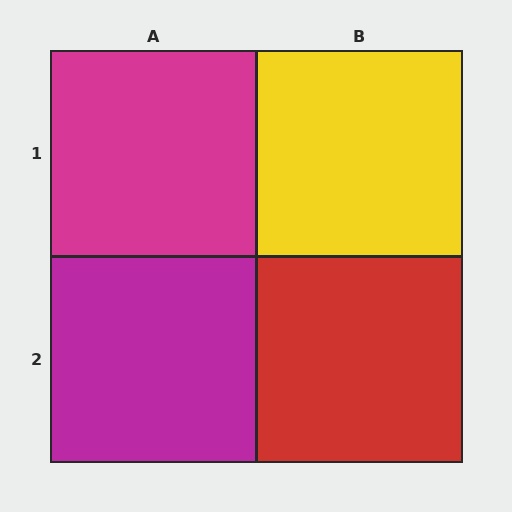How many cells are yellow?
1 cell is yellow.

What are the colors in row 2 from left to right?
Magenta, red.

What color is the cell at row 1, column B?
Yellow.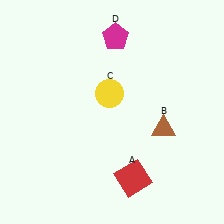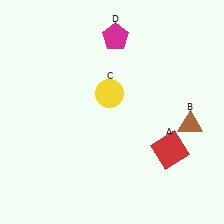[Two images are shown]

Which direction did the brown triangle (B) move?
The brown triangle (B) moved right.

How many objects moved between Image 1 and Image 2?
2 objects moved between the two images.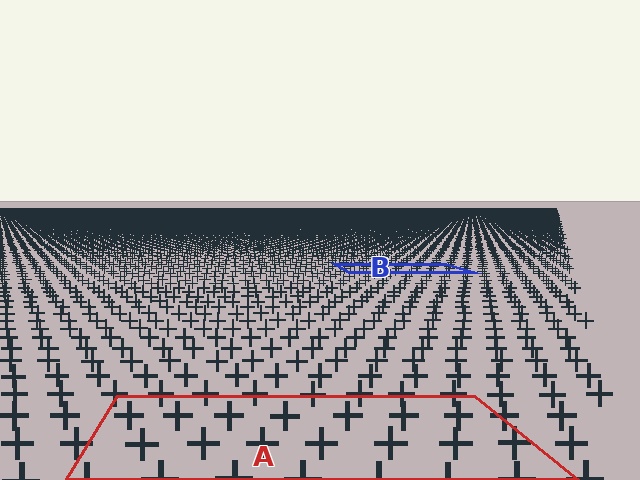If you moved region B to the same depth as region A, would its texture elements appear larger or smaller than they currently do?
They would appear larger. At a closer depth, the same texture elements are projected at a bigger on-screen size.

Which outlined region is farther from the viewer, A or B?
Region B is farther from the viewer — the texture elements inside it appear smaller and more densely packed.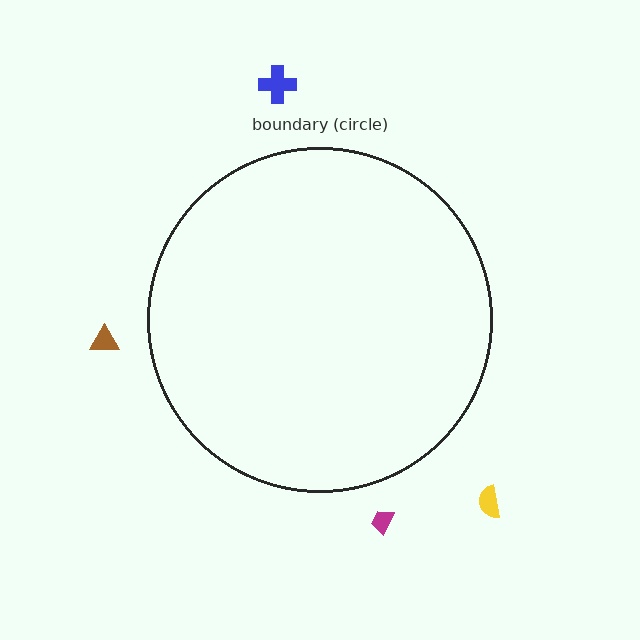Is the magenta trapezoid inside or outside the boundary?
Outside.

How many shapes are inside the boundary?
0 inside, 4 outside.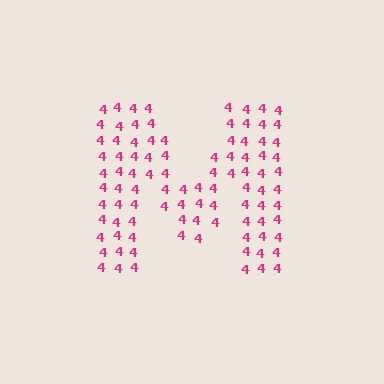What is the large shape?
The large shape is the letter M.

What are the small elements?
The small elements are digit 4's.